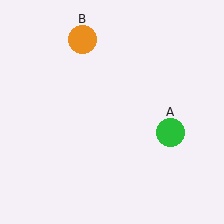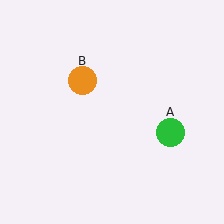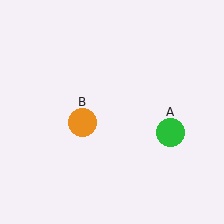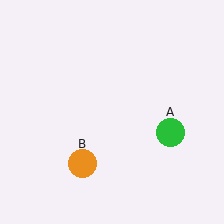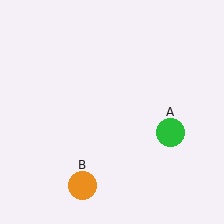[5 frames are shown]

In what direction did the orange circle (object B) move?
The orange circle (object B) moved down.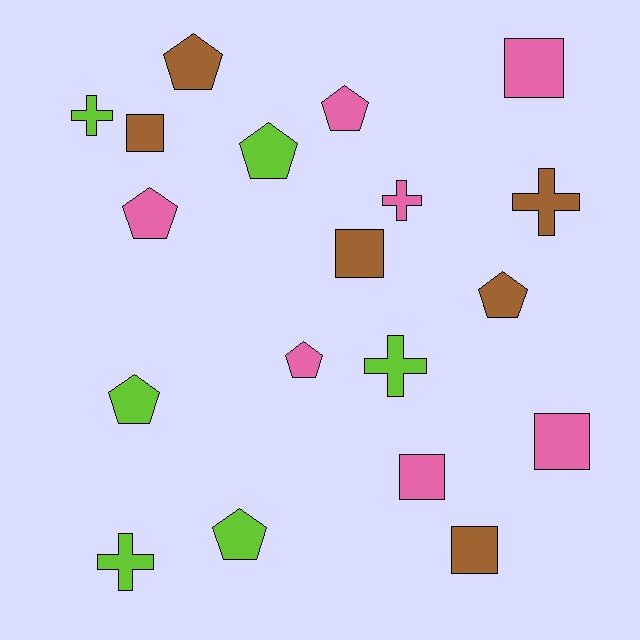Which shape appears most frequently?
Pentagon, with 8 objects.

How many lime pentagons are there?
There are 3 lime pentagons.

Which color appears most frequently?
Pink, with 7 objects.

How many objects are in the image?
There are 19 objects.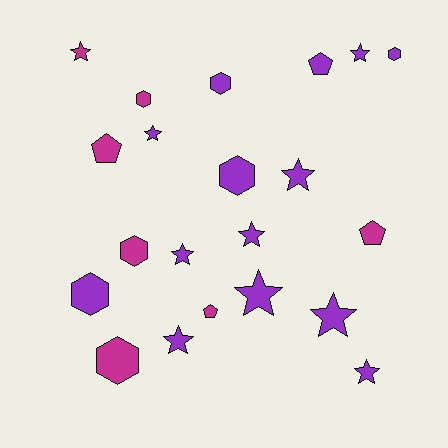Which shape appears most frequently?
Star, with 10 objects.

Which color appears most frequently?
Purple, with 14 objects.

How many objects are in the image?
There are 21 objects.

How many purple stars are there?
There are 9 purple stars.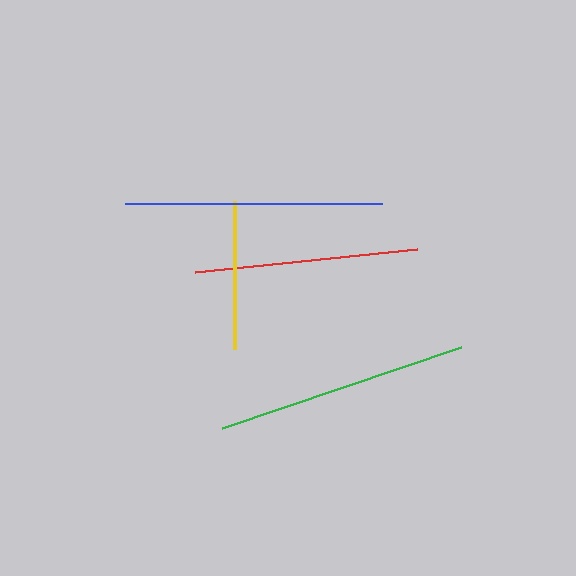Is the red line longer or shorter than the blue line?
The blue line is longer than the red line.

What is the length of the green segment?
The green segment is approximately 253 pixels long.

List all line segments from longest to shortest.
From longest to shortest: blue, green, red, yellow.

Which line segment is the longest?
The blue line is the longest at approximately 257 pixels.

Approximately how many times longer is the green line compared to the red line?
The green line is approximately 1.1 times the length of the red line.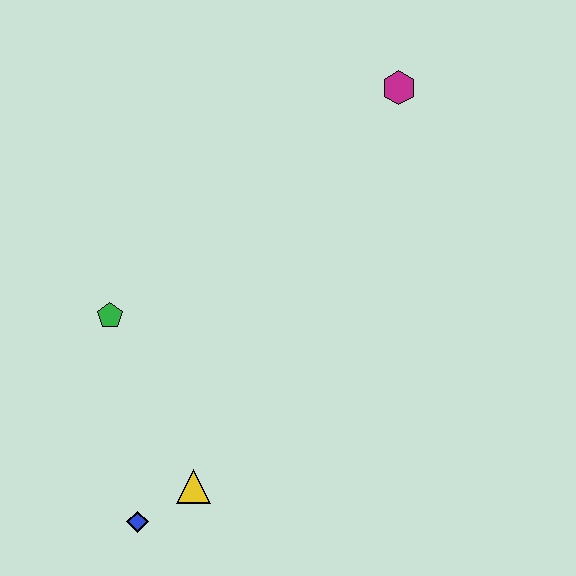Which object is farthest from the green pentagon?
The magenta hexagon is farthest from the green pentagon.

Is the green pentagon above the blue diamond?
Yes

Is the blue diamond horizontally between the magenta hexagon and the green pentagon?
Yes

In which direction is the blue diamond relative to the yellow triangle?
The blue diamond is to the left of the yellow triangle.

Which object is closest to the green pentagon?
The yellow triangle is closest to the green pentagon.